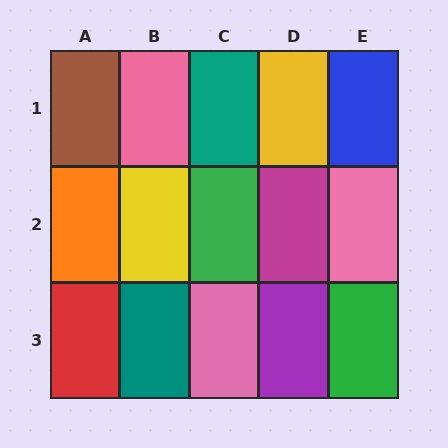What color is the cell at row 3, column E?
Green.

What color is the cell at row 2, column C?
Green.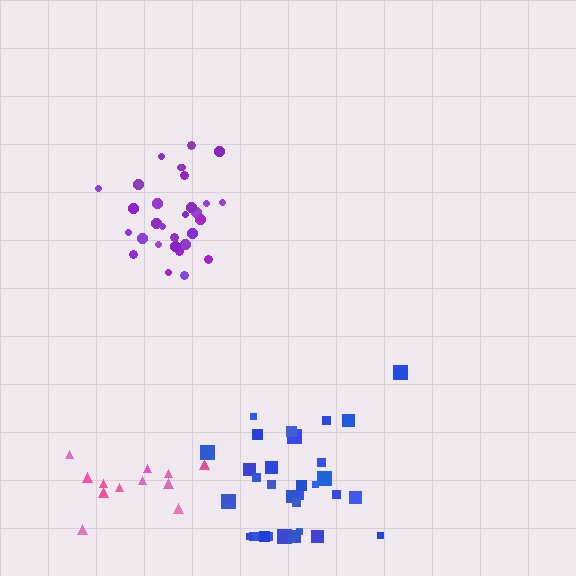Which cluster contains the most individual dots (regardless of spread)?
Blue (33).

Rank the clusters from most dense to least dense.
purple, pink, blue.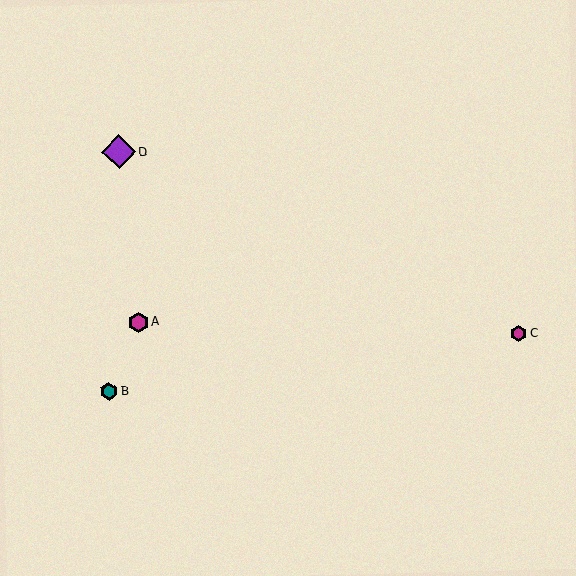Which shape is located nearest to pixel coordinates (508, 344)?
The magenta hexagon (labeled C) at (519, 333) is nearest to that location.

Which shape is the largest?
The purple diamond (labeled D) is the largest.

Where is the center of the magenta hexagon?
The center of the magenta hexagon is at (138, 322).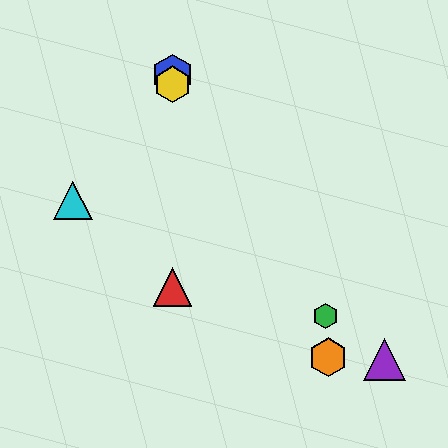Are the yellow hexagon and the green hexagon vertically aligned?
No, the yellow hexagon is at x≈173 and the green hexagon is at x≈326.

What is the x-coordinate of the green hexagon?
The green hexagon is at x≈326.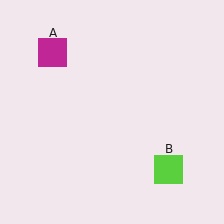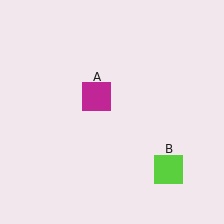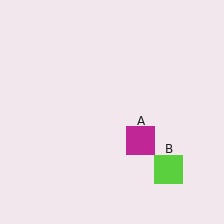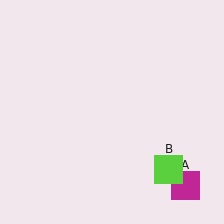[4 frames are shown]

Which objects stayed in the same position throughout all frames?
Lime square (object B) remained stationary.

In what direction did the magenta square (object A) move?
The magenta square (object A) moved down and to the right.